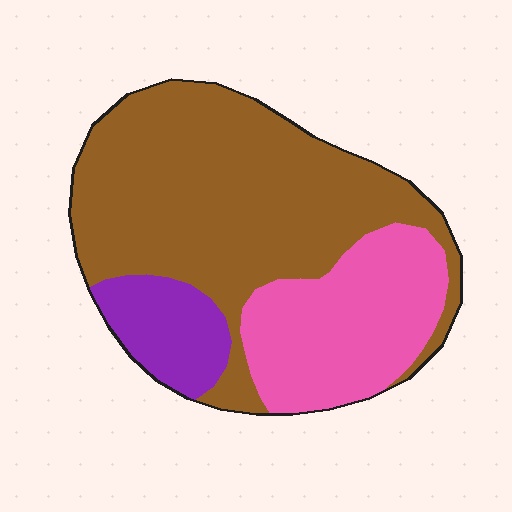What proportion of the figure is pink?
Pink covers around 30% of the figure.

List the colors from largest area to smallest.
From largest to smallest: brown, pink, purple.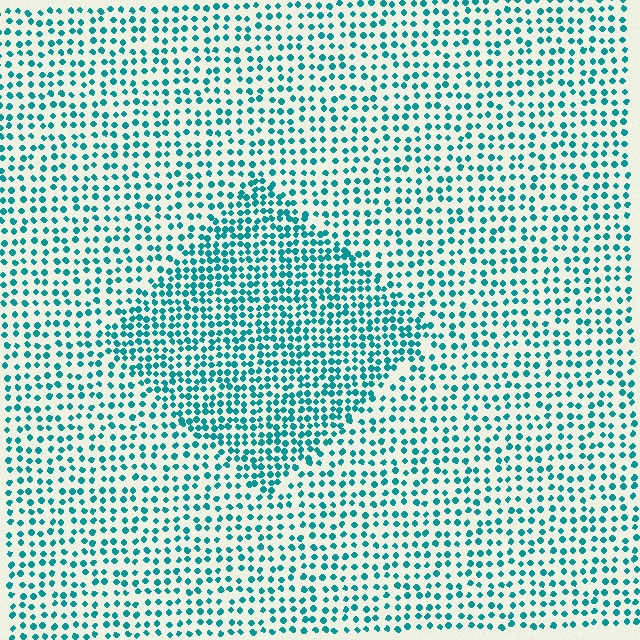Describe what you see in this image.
The image contains small teal elements arranged at two different densities. A diamond-shaped region is visible where the elements are more densely packed than the surrounding area.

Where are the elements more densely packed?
The elements are more densely packed inside the diamond boundary.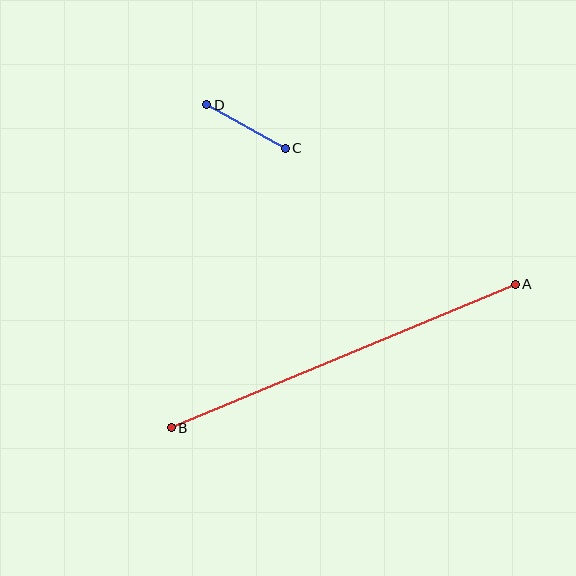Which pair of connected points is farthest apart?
Points A and B are farthest apart.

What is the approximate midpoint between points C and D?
The midpoint is at approximately (246, 127) pixels.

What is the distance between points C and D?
The distance is approximately 90 pixels.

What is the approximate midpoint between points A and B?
The midpoint is at approximately (343, 356) pixels.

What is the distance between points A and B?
The distance is approximately 373 pixels.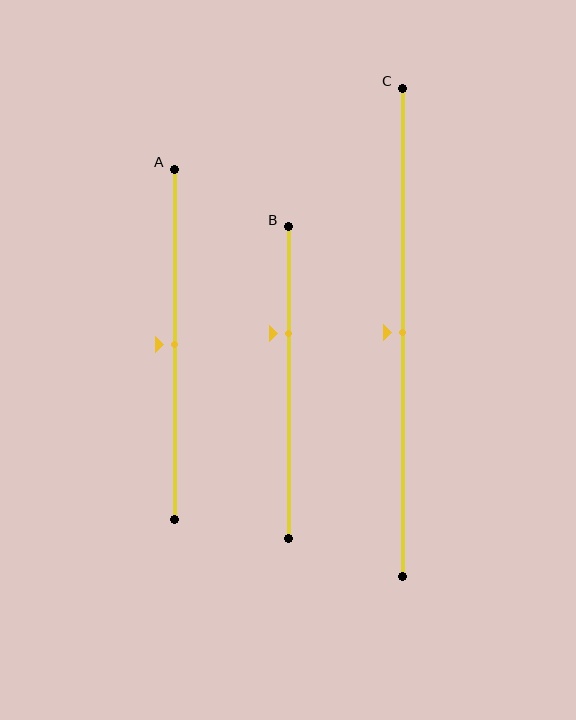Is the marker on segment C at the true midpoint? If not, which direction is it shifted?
Yes, the marker on segment C is at the true midpoint.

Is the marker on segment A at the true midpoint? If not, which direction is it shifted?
Yes, the marker on segment A is at the true midpoint.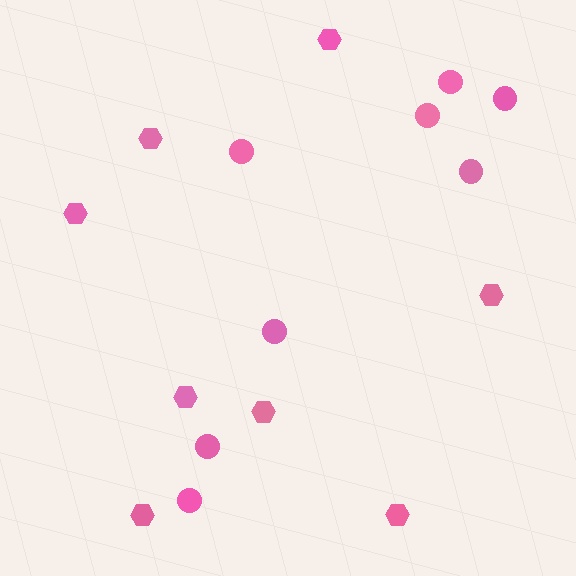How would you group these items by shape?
There are 2 groups: one group of hexagons (8) and one group of circles (8).